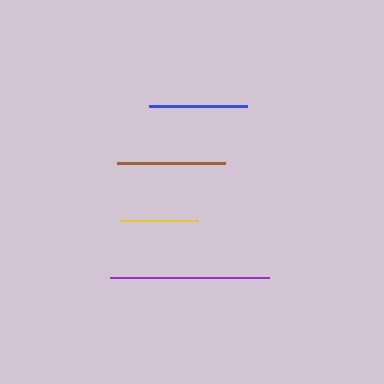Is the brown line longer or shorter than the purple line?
The purple line is longer than the brown line.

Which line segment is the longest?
The purple line is the longest at approximately 159 pixels.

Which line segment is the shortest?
The yellow line is the shortest at approximately 78 pixels.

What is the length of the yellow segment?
The yellow segment is approximately 78 pixels long.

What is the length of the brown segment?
The brown segment is approximately 108 pixels long.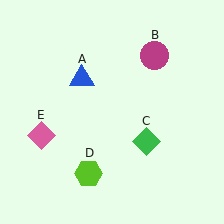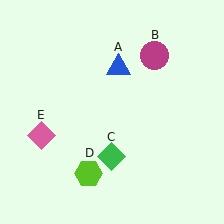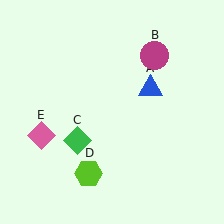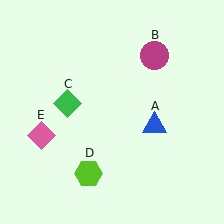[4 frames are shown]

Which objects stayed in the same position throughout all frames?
Magenta circle (object B) and lime hexagon (object D) and pink diamond (object E) remained stationary.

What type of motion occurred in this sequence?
The blue triangle (object A), green diamond (object C) rotated clockwise around the center of the scene.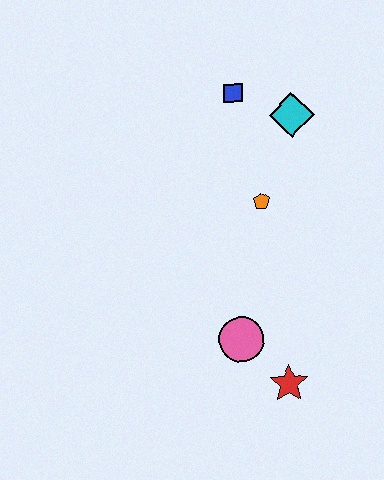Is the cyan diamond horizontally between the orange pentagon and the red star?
No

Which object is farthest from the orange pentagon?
The red star is farthest from the orange pentagon.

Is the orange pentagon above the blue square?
No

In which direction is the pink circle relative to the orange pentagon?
The pink circle is below the orange pentagon.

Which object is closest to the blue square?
The cyan diamond is closest to the blue square.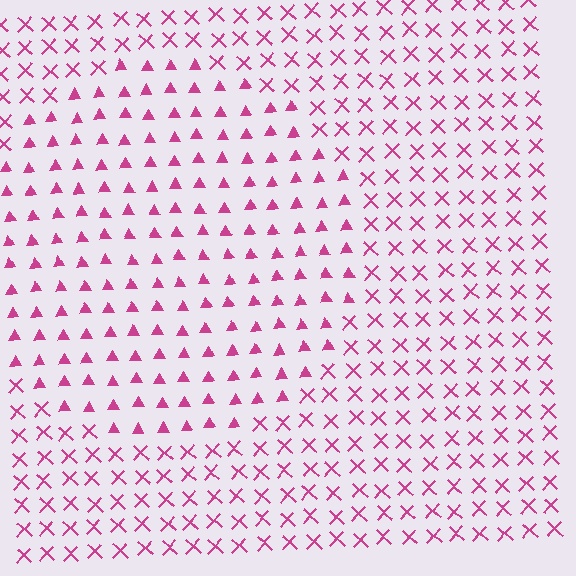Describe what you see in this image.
The image is filled with small magenta elements arranged in a uniform grid. A circle-shaped region contains triangles, while the surrounding area contains X marks. The boundary is defined purely by the change in element shape.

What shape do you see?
I see a circle.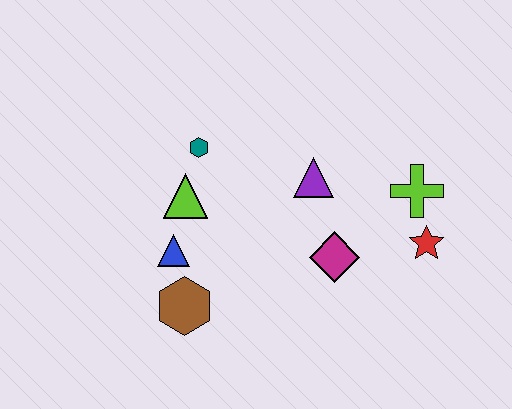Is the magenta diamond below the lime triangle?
Yes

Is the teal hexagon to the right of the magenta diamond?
No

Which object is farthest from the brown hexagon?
The lime cross is farthest from the brown hexagon.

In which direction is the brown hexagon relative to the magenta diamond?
The brown hexagon is to the left of the magenta diamond.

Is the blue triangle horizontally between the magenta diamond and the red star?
No